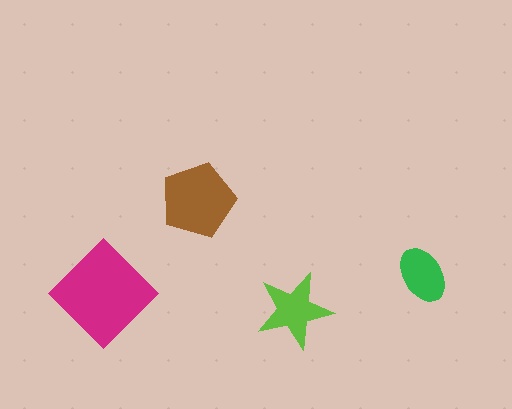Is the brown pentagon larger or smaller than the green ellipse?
Larger.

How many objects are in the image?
There are 4 objects in the image.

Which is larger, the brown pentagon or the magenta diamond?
The magenta diamond.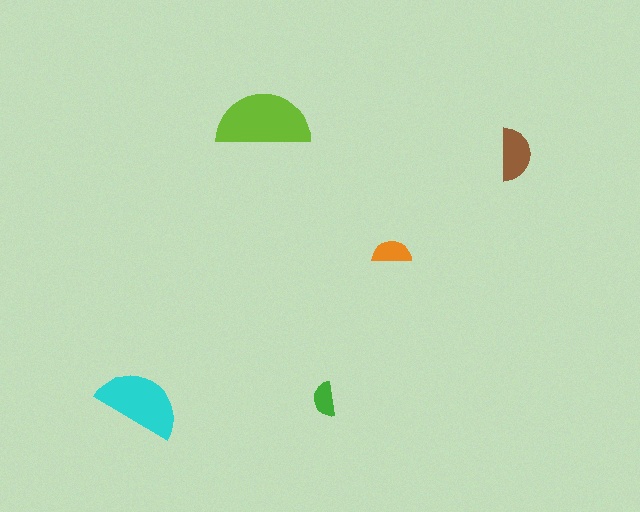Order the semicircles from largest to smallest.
the lime one, the cyan one, the brown one, the orange one, the green one.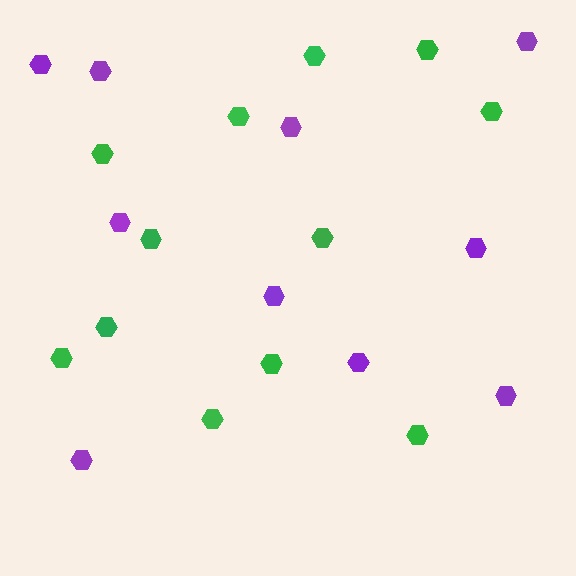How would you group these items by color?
There are 2 groups: one group of purple hexagons (10) and one group of green hexagons (12).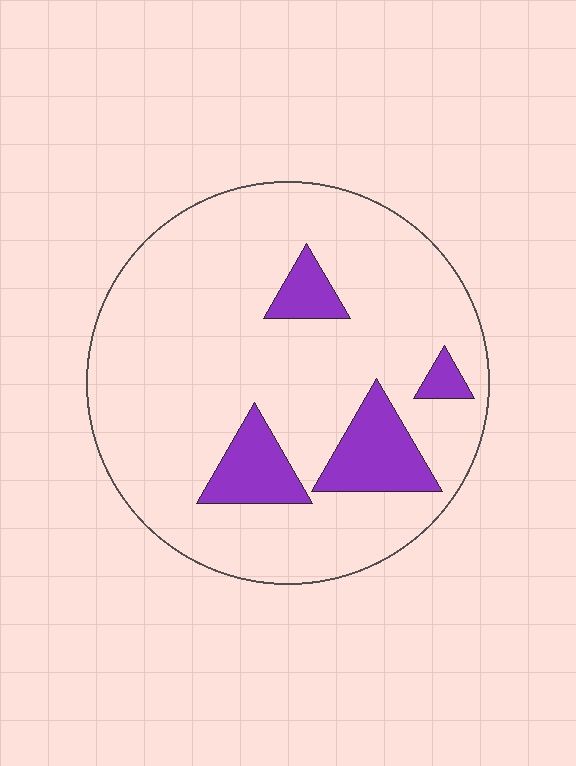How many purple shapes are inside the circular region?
4.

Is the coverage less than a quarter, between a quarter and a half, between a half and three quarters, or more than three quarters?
Less than a quarter.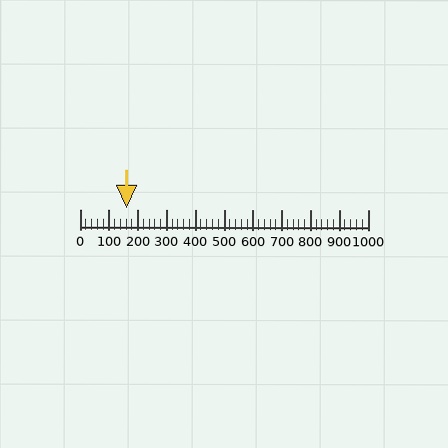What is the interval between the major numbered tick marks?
The major tick marks are spaced 100 units apart.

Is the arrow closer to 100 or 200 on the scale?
The arrow is closer to 200.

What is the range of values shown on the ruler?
The ruler shows values from 0 to 1000.